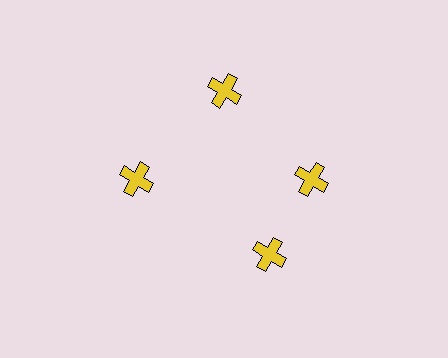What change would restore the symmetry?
The symmetry would be restored by rotating it back into even spacing with its neighbors so that all 4 crosses sit at equal angles and equal distance from the center.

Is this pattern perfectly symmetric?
No. The 4 yellow crosses are arranged in a ring, but one element near the 6 o'clock position is rotated out of alignment along the ring, breaking the 4-fold rotational symmetry.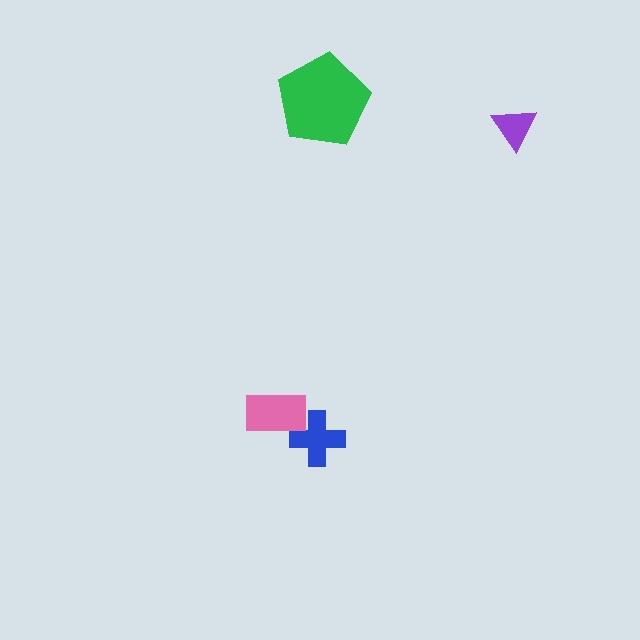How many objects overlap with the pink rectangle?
1 object overlaps with the pink rectangle.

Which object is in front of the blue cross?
The pink rectangle is in front of the blue cross.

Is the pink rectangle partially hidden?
No, no other shape covers it.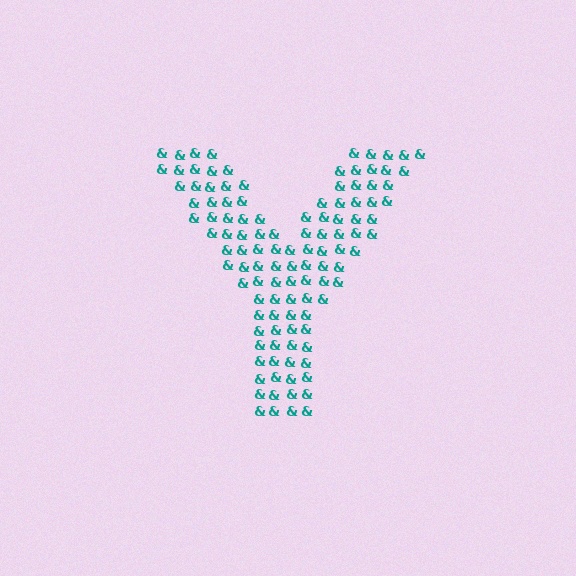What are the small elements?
The small elements are ampersands.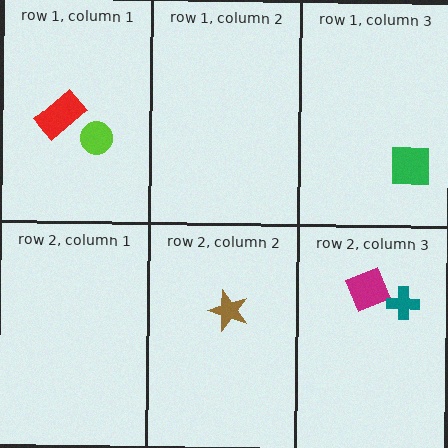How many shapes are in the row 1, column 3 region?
1.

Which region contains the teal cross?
The row 2, column 3 region.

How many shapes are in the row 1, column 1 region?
2.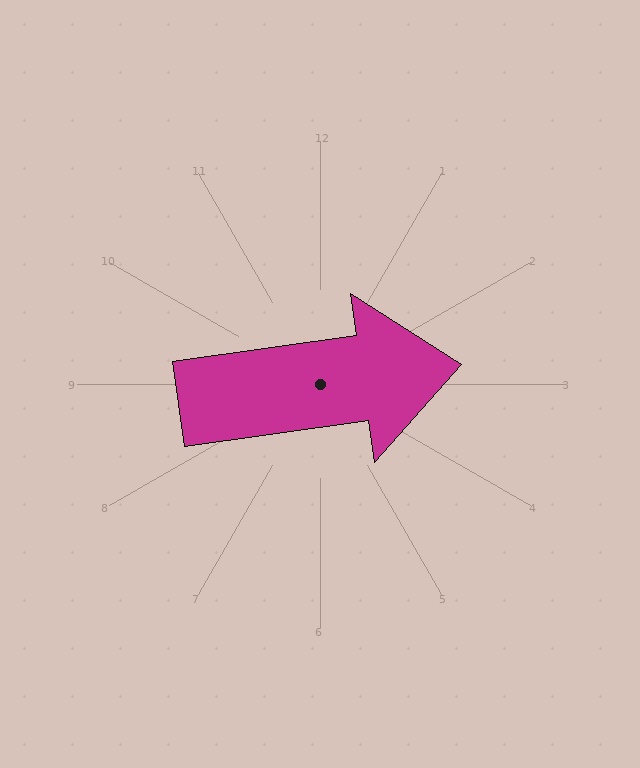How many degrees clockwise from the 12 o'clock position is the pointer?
Approximately 82 degrees.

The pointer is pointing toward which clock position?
Roughly 3 o'clock.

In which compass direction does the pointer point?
East.